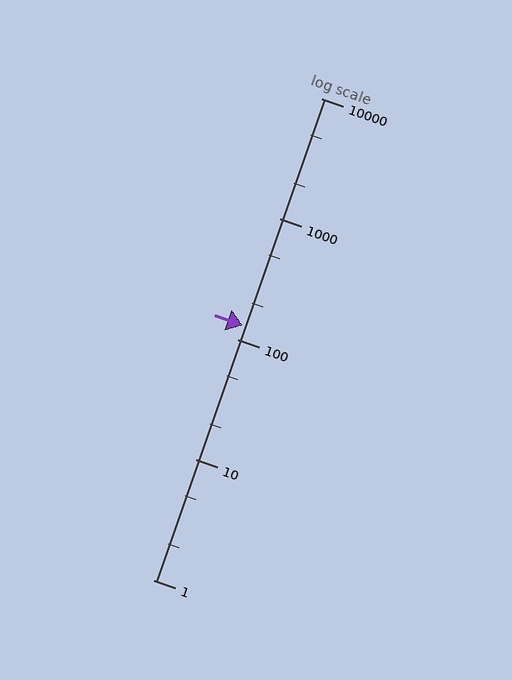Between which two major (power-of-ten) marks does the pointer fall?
The pointer is between 100 and 1000.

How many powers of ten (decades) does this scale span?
The scale spans 4 decades, from 1 to 10000.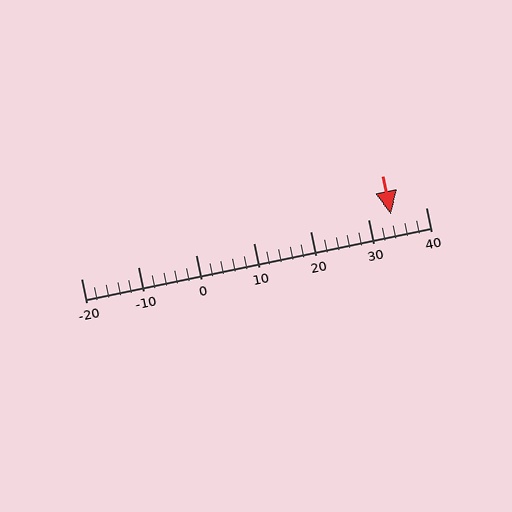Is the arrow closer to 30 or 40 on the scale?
The arrow is closer to 30.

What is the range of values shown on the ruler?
The ruler shows values from -20 to 40.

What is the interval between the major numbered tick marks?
The major tick marks are spaced 10 units apart.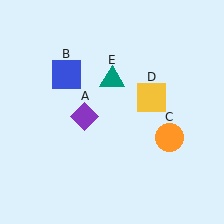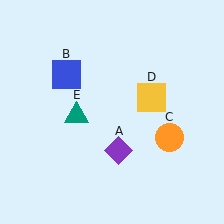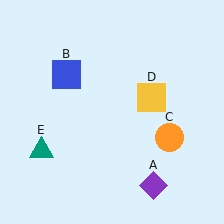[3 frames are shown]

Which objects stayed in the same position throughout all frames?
Blue square (object B) and orange circle (object C) and yellow square (object D) remained stationary.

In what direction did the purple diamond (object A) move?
The purple diamond (object A) moved down and to the right.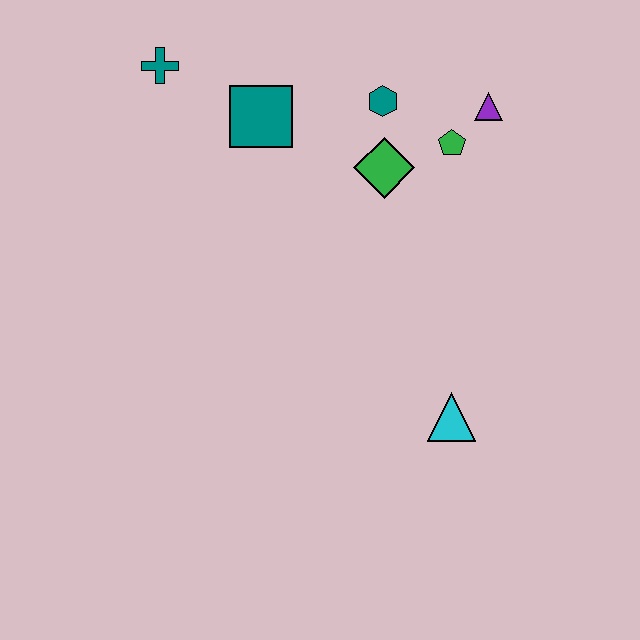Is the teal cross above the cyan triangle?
Yes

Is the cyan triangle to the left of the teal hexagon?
No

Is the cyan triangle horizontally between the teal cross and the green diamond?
No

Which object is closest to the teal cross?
The teal square is closest to the teal cross.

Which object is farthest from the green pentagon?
The teal cross is farthest from the green pentagon.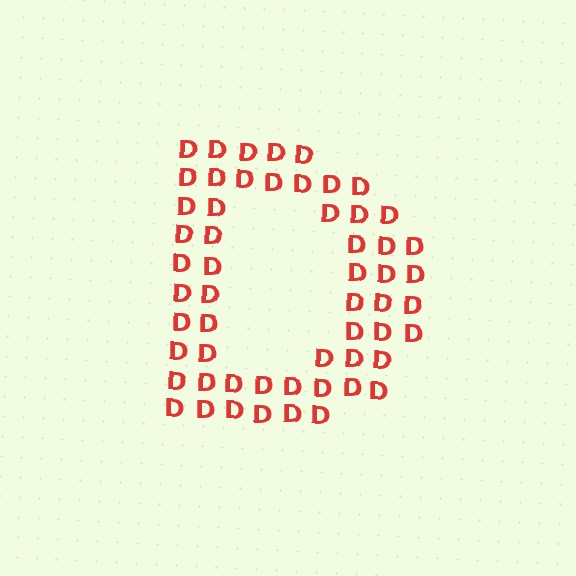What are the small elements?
The small elements are letter D's.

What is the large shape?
The large shape is the letter D.